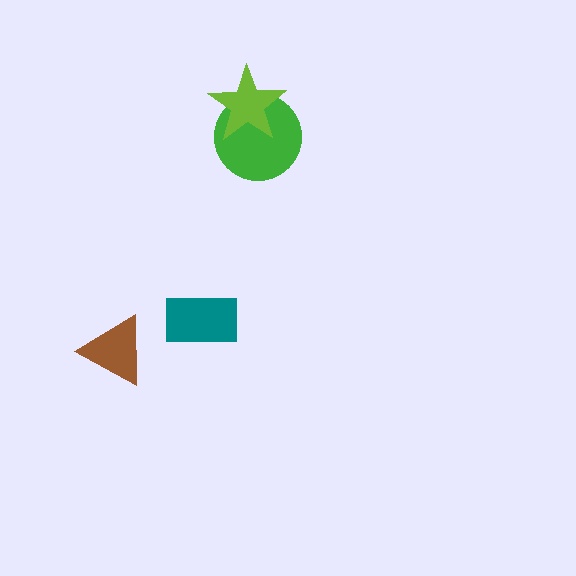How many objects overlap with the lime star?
1 object overlaps with the lime star.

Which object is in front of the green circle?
The lime star is in front of the green circle.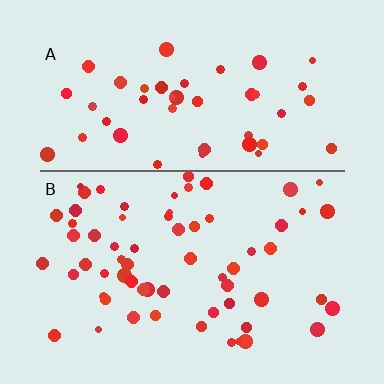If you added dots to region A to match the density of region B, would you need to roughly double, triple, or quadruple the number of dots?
Approximately double.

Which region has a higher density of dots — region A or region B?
B (the bottom).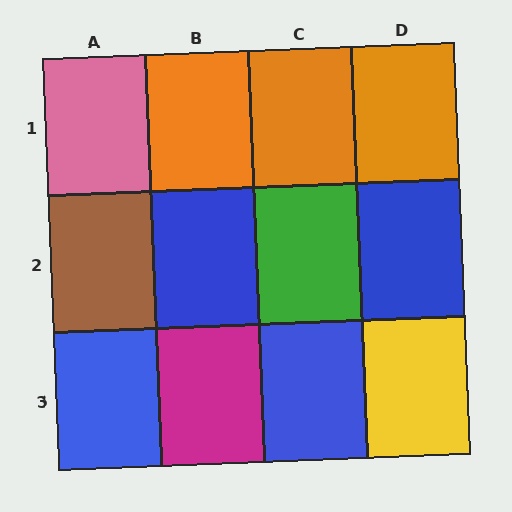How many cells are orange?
3 cells are orange.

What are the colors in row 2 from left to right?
Brown, blue, green, blue.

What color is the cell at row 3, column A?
Blue.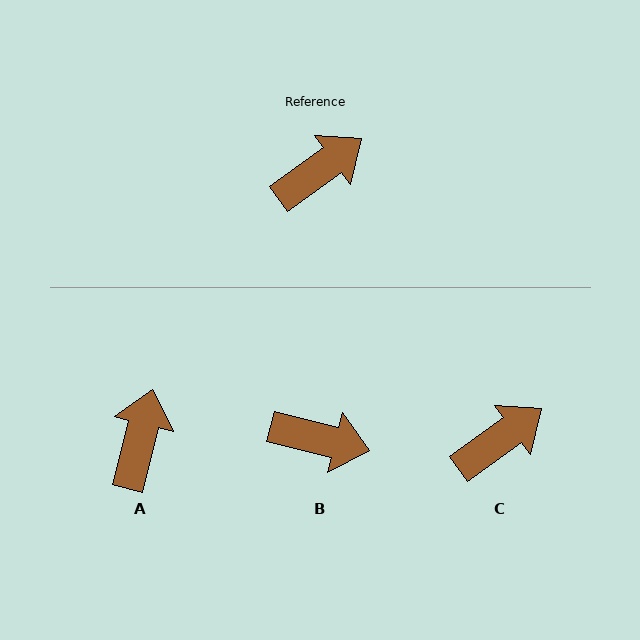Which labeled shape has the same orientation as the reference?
C.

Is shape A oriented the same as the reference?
No, it is off by about 39 degrees.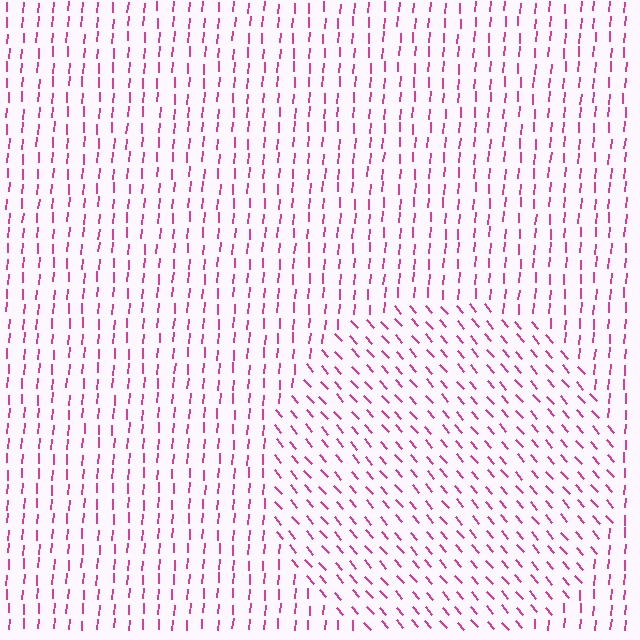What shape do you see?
I see a circle.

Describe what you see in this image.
The image is filled with small magenta line segments. A circle region in the image has lines oriented differently from the surrounding lines, creating a visible texture boundary.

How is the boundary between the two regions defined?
The boundary is defined purely by a change in line orientation (approximately 45 degrees difference). All lines are the same color and thickness.